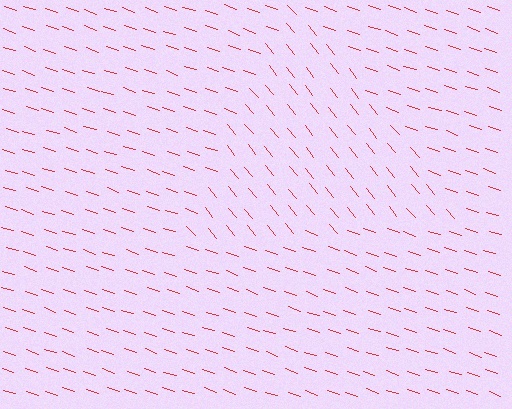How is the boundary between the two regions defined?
The boundary is defined purely by a change in line orientation (approximately 32 degrees difference). All lines are the same color and thickness.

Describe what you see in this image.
The image is filled with small red line segments. A triangle region in the image has lines oriented differently from the surrounding lines, creating a visible texture boundary.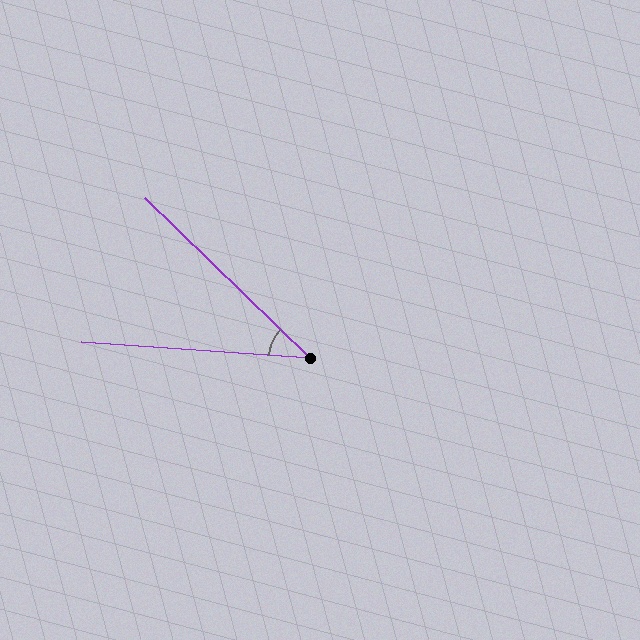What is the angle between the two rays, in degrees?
Approximately 40 degrees.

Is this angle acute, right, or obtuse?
It is acute.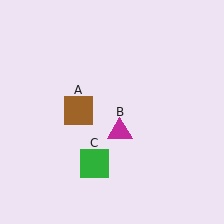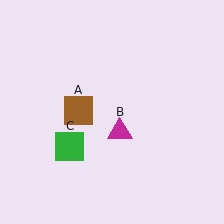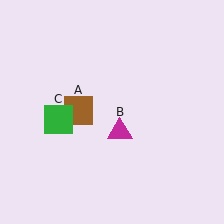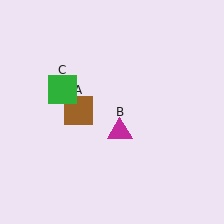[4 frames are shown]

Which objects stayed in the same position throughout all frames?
Brown square (object A) and magenta triangle (object B) remained stationary.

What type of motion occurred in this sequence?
The green square (object C) rotated clockwise around the center of the scene.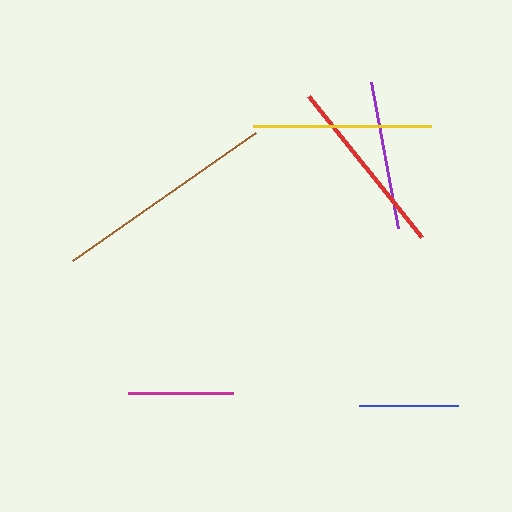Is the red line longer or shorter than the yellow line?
The red line is longer than the yellow line.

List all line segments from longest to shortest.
From longest to shortest: brown, red, yellow, purple, magenta, blue.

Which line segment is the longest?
The brown line is the longest at approximately 223 pixels.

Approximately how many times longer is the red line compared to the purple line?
The red line is approximately 1.2 times the length of the purple line.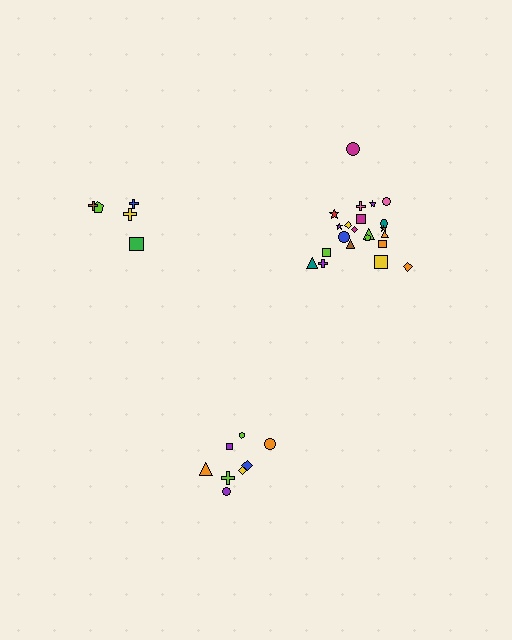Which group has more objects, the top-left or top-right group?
The top-right group.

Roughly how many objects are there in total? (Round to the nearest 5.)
Roughly 35 objects in total.